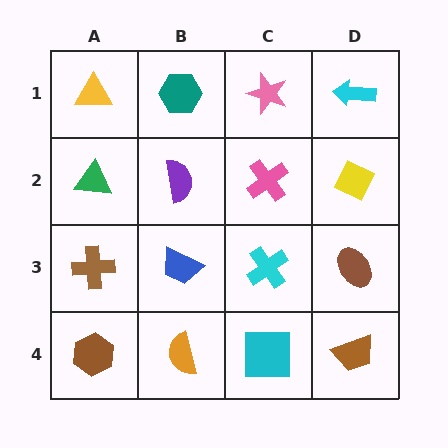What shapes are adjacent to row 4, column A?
A brown cross (row 3, column A), an orange semicircle (row 4, column B).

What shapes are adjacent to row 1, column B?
A purple semicircle (row 2, column B), a yellow triangle (row 1, column A), a pink star (row 1, column C).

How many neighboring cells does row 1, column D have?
2.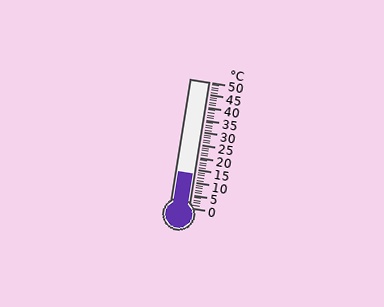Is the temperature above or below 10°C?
The temperature is above 10°C.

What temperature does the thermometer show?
The thermometer shows approximately 13°C.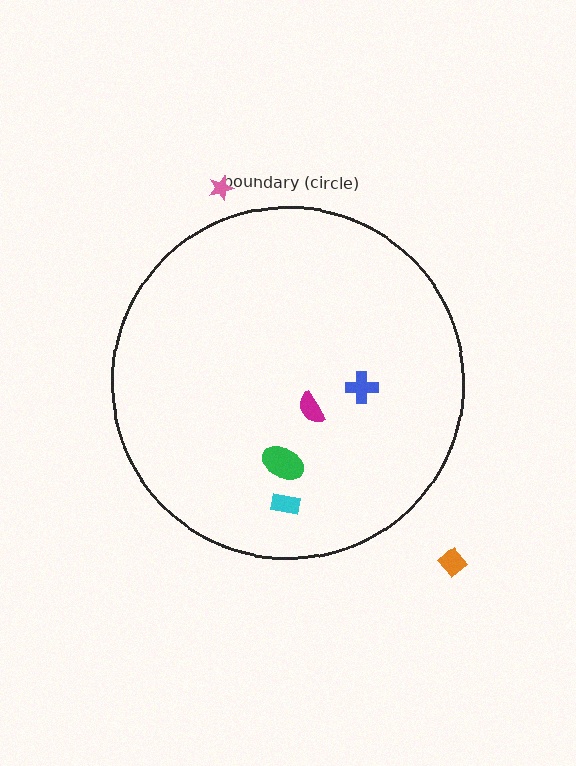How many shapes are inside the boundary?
4 inside, 2 outside.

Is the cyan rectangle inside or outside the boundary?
Inside.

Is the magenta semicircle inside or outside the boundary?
Inside.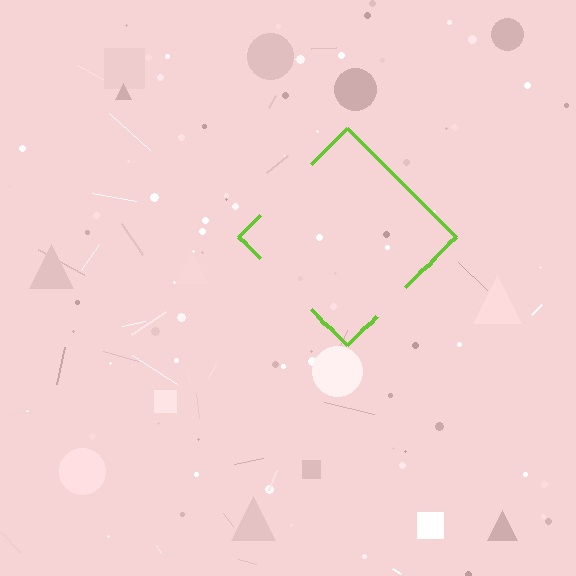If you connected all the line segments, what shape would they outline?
They would outline a diamond.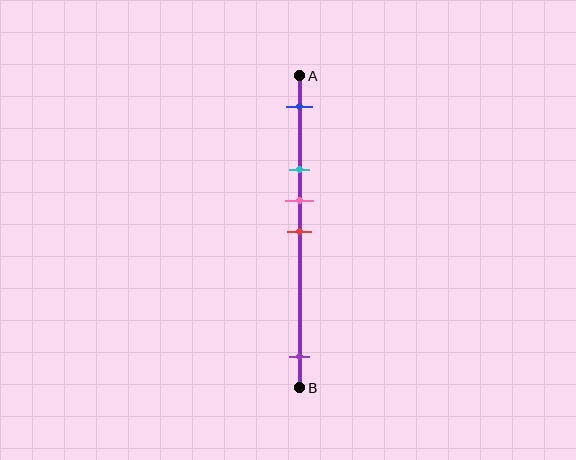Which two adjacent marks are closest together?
The pink and red marks are the closest adjacent pair.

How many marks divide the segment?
There are 5 marks dividing the segment.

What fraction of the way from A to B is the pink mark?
The pink mark is approximately 40% (0.4) of the way from A to B.